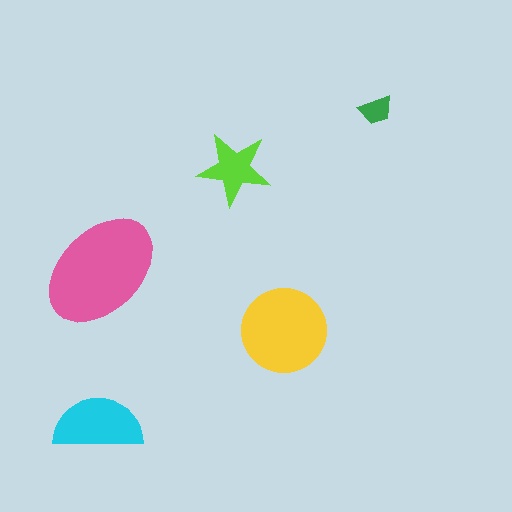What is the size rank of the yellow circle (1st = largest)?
2nd.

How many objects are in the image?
There are 5 objects in the image.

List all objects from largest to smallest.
The pink ellipse, the yellow circle, the cyan semicircle, the lime star, the green trapezoid.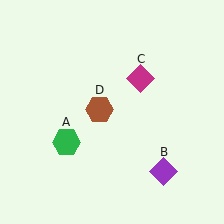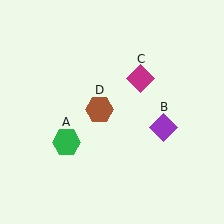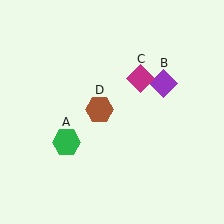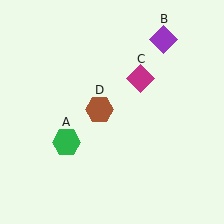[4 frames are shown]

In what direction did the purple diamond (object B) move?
The purple diamond (object B) moved up.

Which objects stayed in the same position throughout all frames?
Green hexagon (object A) and magenta diamond (object C) and brown hexagon (object D) remained stationary.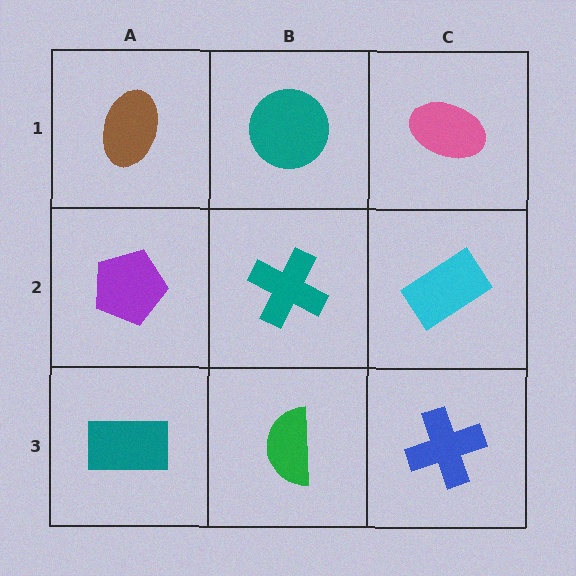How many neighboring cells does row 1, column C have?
2.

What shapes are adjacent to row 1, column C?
A cyan rectangle (row 2, column C), a teal circle (row 1, column B).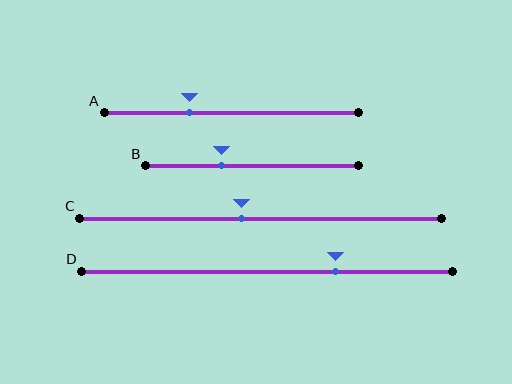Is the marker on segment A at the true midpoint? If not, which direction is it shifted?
No, the marker on segment A is shifted to the left by about 16% of the segment length.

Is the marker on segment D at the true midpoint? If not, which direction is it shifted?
No, the marker on segment D is shifted to the right by about 19% of the segment length.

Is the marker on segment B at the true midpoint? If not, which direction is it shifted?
No, the marker on segment B is shifted to the left by about 14% of the segment length.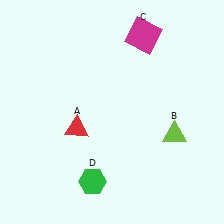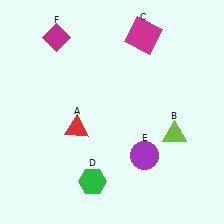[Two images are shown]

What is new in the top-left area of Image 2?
A magenta diamond (F) was added in the top-left area of Image 2.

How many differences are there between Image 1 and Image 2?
There are 2 differences between the two images.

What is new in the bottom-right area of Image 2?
A purple circle (E) was added in the bottom-right area of Image 2.